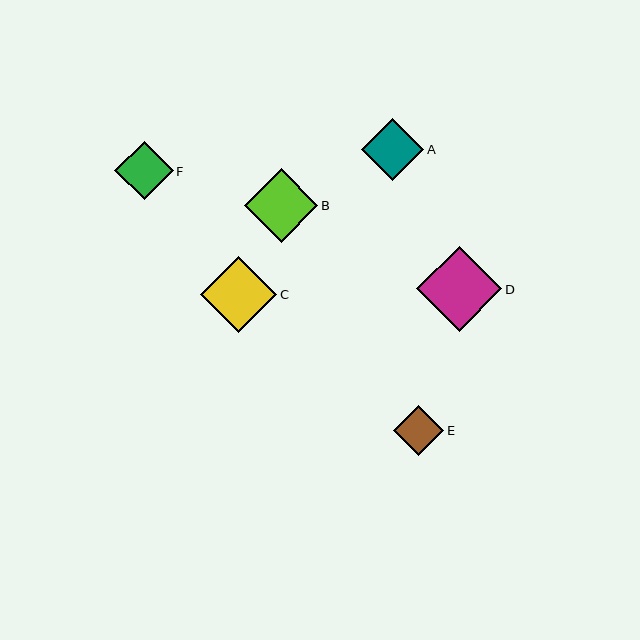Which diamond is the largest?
Diamond D is the largest with a size of approximately 85 pixels.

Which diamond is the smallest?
Diamond E is the smallest with a size of approximately 50 pixels.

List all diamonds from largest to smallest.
From largest to smallest: D, C, B, A, F, E.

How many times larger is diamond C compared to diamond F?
Diamond C is approximately 1.3 times the size of diamond F.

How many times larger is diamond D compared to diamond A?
Diamond D is approximately 1.4 times the size of diamond A.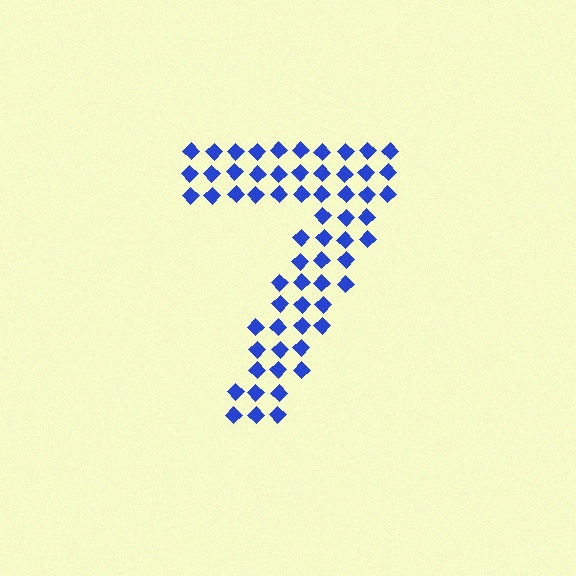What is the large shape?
The large shape is the digit 7.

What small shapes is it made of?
It is made of small diamonds.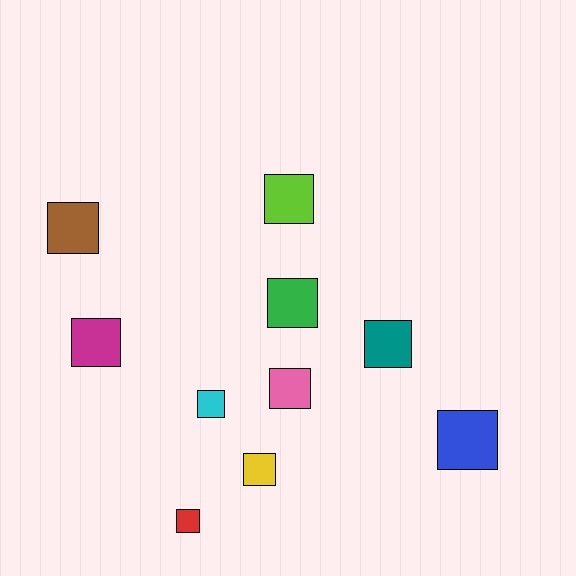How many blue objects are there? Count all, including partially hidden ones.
There is 1 blue object.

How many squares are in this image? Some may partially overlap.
There are 10 squares.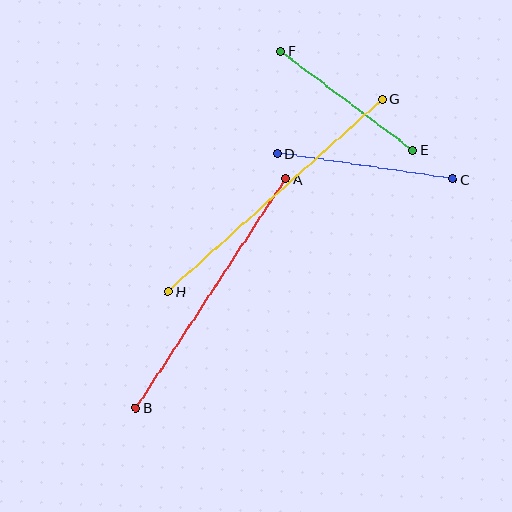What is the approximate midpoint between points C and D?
The midpoint is at approximately (365, 166) pixels.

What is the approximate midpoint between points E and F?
The midpoint is at approximately (347, 100) pixels.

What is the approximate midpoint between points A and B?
The midpoint is at approximately (211, 293) pixels.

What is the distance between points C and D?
The distance is approximately 178 pixels.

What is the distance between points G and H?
The distance is approximately 288 pixels.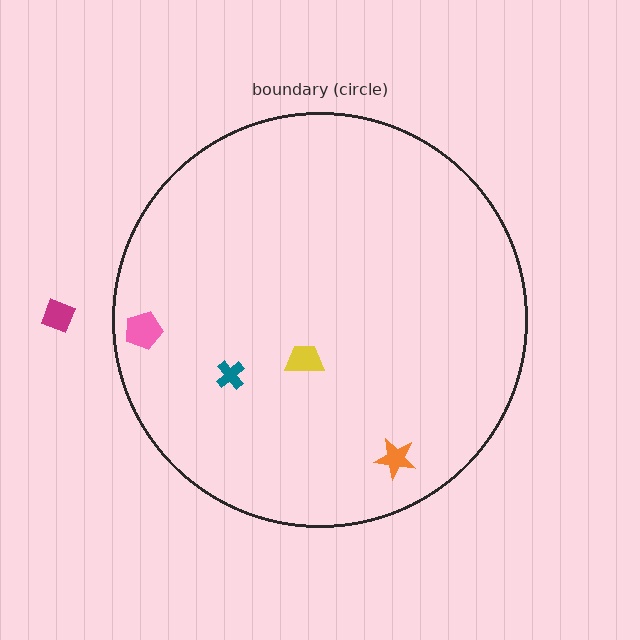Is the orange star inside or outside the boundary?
Inside.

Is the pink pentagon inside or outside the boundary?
Inside.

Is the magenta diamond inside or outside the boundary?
Outside.